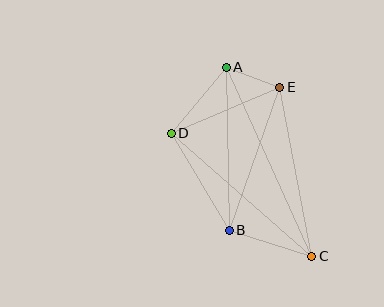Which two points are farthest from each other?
Points A and C are farthest from each other.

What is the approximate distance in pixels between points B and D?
The distance between B and D is approximately 113 pixels.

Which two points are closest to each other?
Points A and E are closest to each other.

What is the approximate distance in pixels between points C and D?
The distance between C and D is approximately 187 pixels.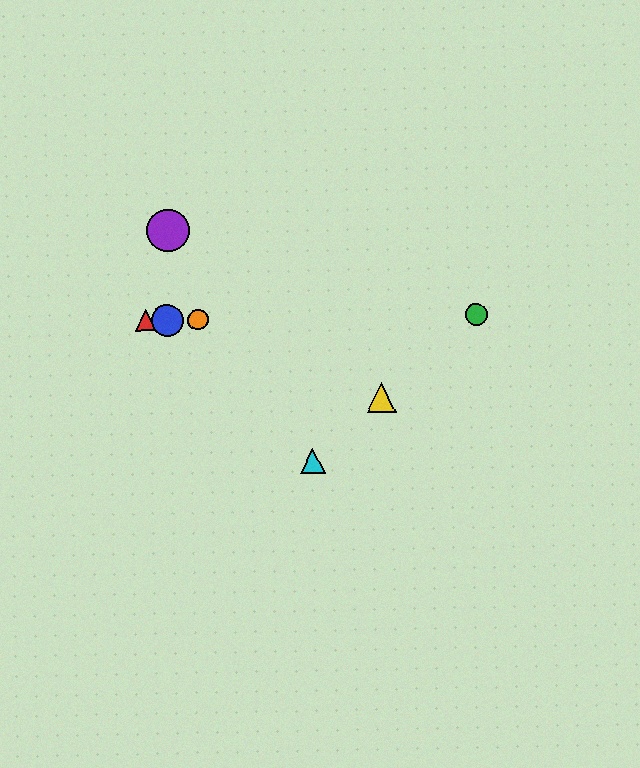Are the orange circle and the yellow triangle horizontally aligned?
No, the orange circle is at y≈320 and the yellow triangle is at y≈397.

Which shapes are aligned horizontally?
The red triangle, the blue circle, the green circle, the orange circle are aligned horizontally.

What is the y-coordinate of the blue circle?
The blue circle is at y≈320.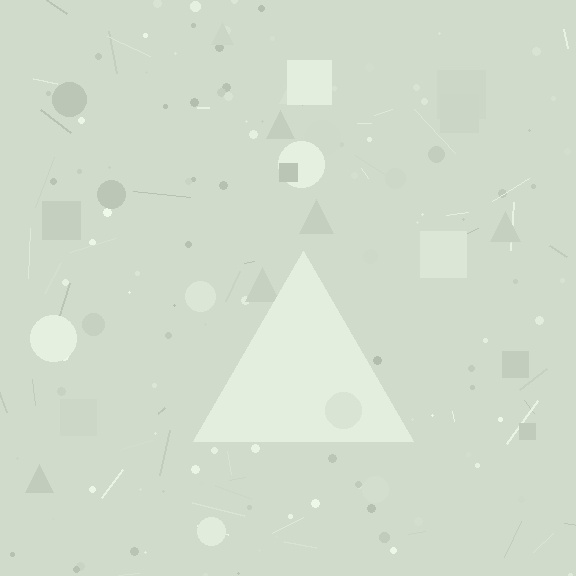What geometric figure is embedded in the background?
A triangle is embedded in the background.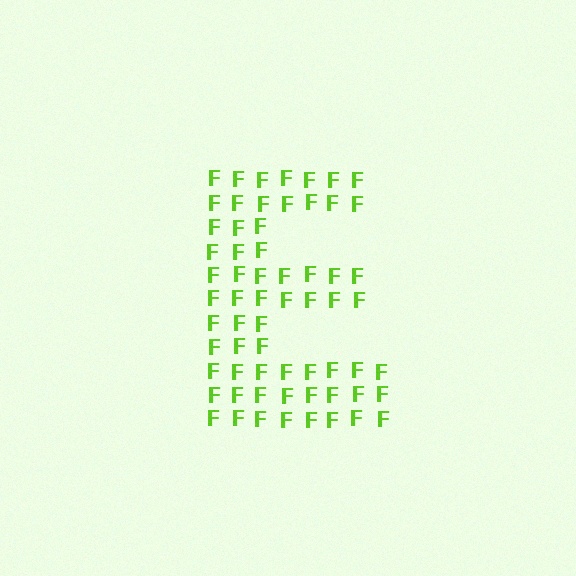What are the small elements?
The small elements are letter F's.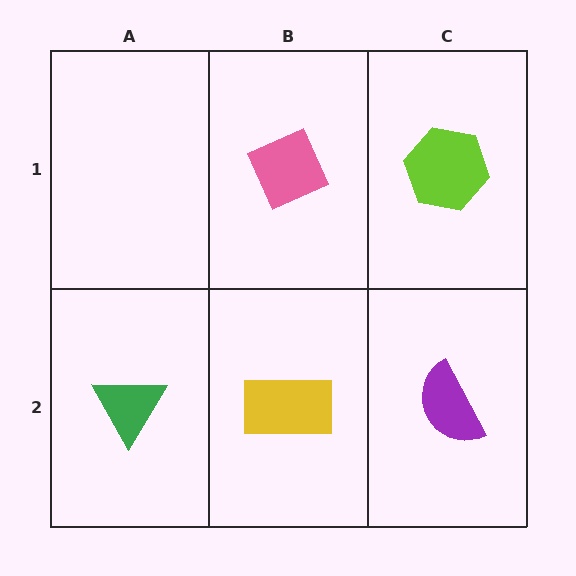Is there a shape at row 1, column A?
No, that cell is empty.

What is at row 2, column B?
A yellow rectangle.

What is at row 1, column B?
A pink diamond.